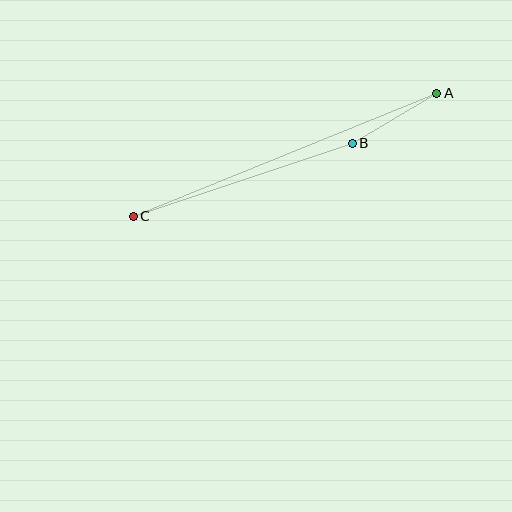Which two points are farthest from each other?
Points A and C are farthest from each other.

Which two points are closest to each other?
Points A and B are closest to each other.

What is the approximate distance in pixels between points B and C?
The distance between B and C is approximately 231 pixels.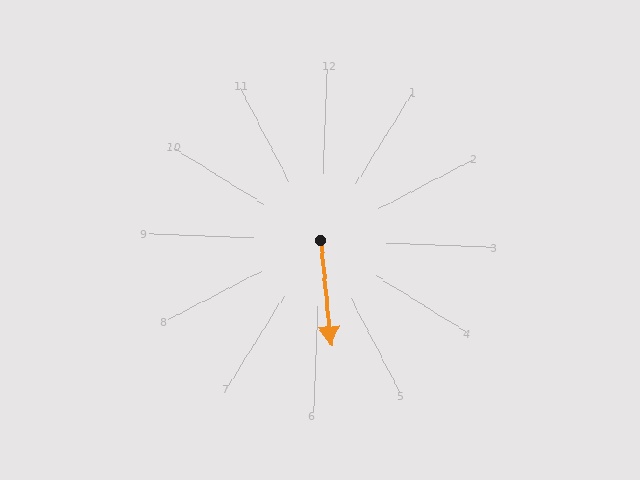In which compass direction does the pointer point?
South.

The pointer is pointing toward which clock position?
Roughly 6 o'clock.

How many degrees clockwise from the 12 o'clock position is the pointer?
Approximately 172 degrees.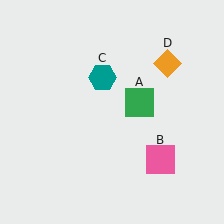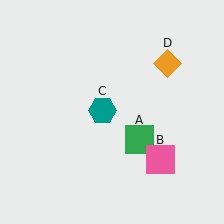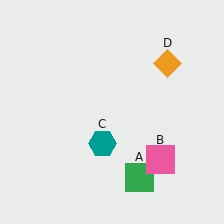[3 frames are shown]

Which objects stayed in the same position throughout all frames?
Pink square (object B) and orange diamond (object D) remained stationary.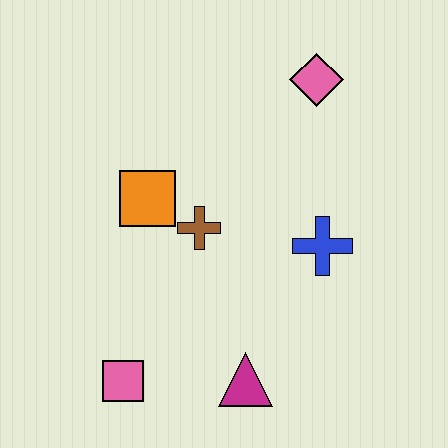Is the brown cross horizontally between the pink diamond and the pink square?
Yes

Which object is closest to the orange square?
The brown cross is closest to the orange square.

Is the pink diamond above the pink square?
Yes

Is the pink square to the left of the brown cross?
Yes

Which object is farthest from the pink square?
The pink diamond is farthest from the pink square.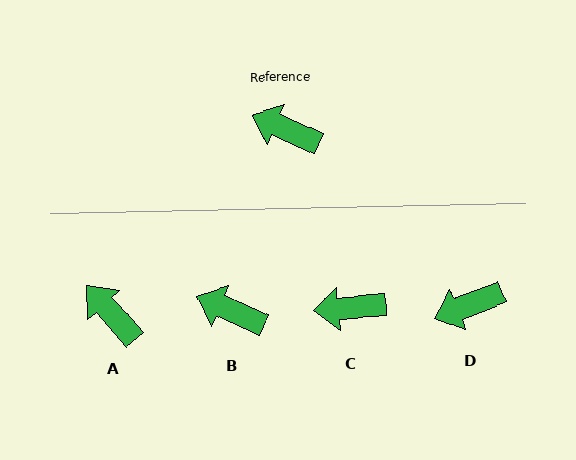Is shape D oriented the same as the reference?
No, it is off by about 45 degrees.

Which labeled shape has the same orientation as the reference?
B.